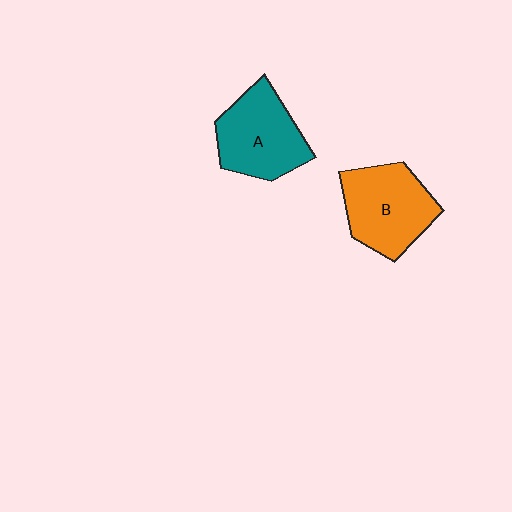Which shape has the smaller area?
Shape A (teal).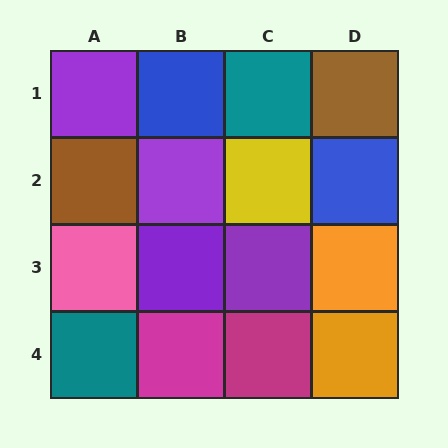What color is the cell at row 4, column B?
Magenta.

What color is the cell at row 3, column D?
Orange.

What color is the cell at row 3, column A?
Pink.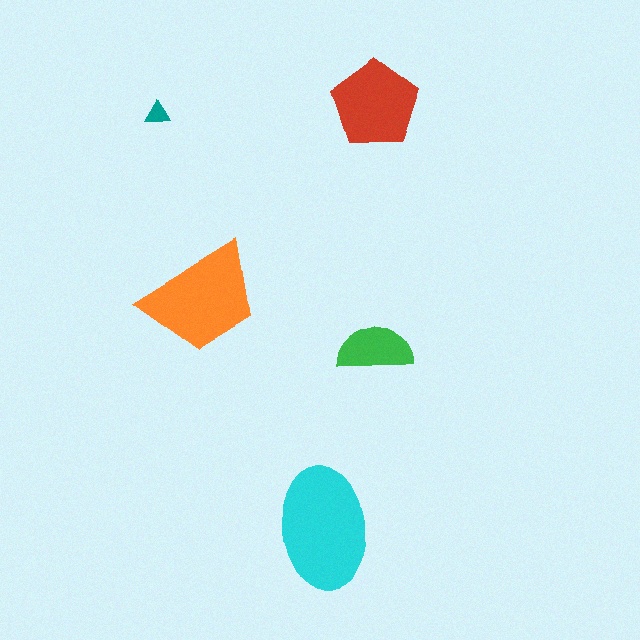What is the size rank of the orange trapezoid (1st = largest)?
2nd.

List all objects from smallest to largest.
The teal triangle, the green semicircle, the red pentagon, the orange trapezoid, the cyan ellipse.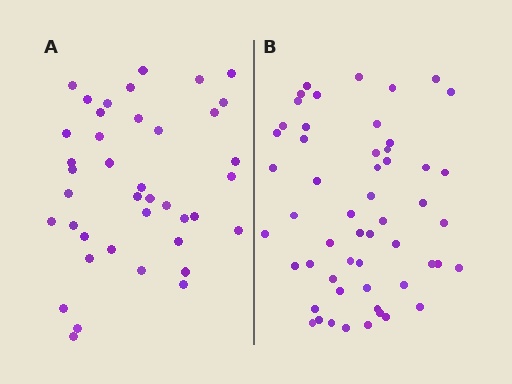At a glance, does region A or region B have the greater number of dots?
Region B (the right region) has more dots.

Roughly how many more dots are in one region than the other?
Region B has approximately 15 more dots than region A.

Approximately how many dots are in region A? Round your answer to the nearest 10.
About 40 dots.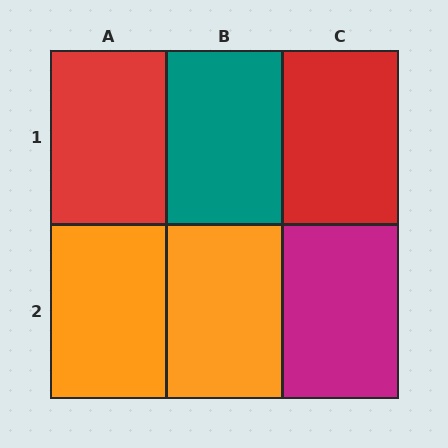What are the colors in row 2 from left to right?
Orange, orange, magenta.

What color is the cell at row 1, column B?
Teal.